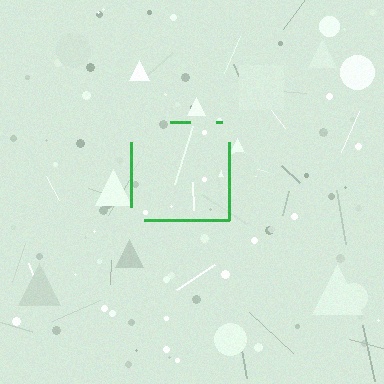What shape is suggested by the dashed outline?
The dashed outline suggests a square.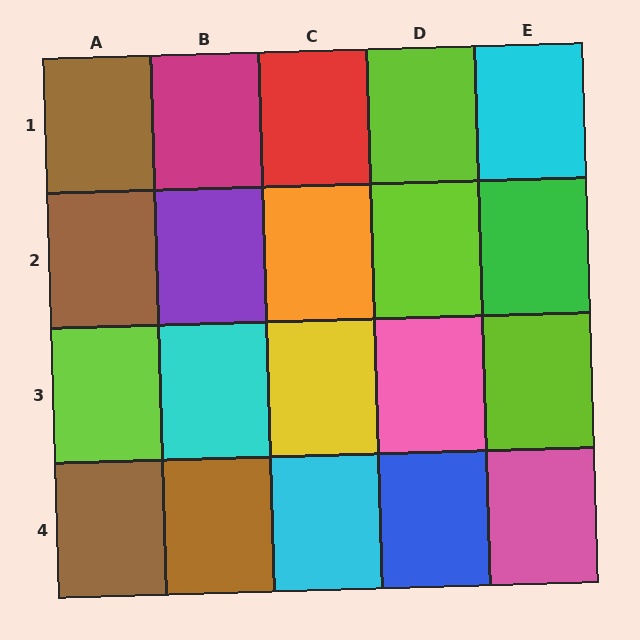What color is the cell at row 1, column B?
Magenta.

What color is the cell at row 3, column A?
Lime.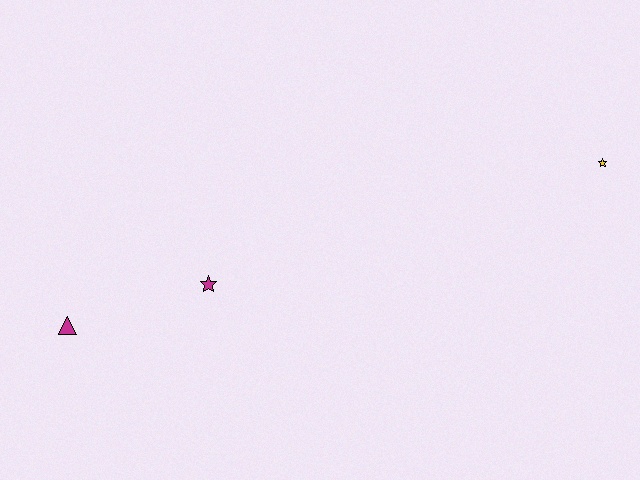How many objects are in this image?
There are 3 objects.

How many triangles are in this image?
There is 1 triangle.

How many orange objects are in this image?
There are no orange objects.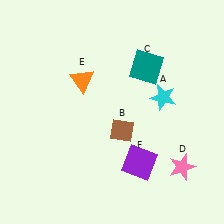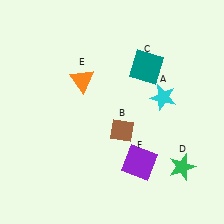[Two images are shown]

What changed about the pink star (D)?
In Image 1, D is pink. In Image 2, it changed to green.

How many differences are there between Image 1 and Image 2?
There is 1 difference between the two images.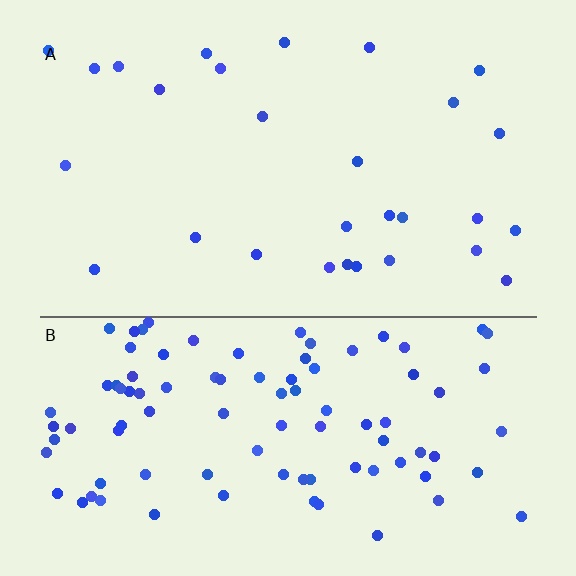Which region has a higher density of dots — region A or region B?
B (the bottom).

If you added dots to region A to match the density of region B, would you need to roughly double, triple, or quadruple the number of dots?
Approximately triple.